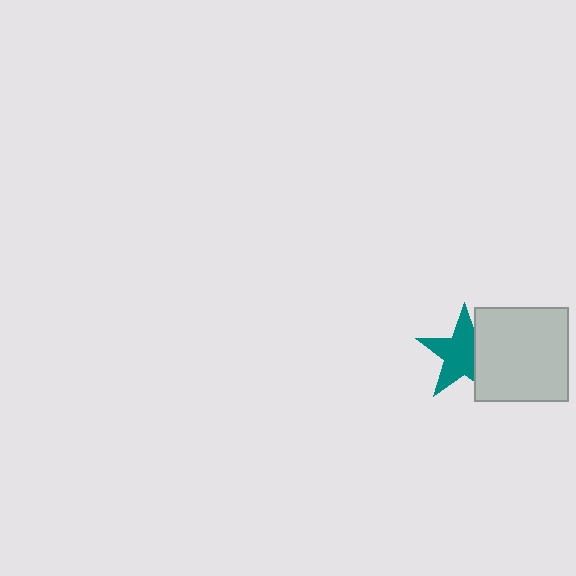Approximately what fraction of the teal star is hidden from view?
Roughly 32% of the teal star is hidden behind the light gray square.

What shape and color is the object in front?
The object in front is a light gray square.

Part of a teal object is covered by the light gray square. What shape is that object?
It is a star.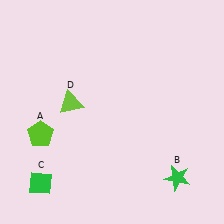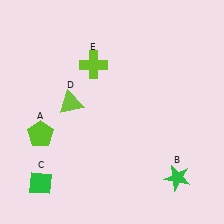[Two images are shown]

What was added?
A lime cross (E) was added in Image 2.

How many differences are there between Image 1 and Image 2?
There is 1 difference between the two images.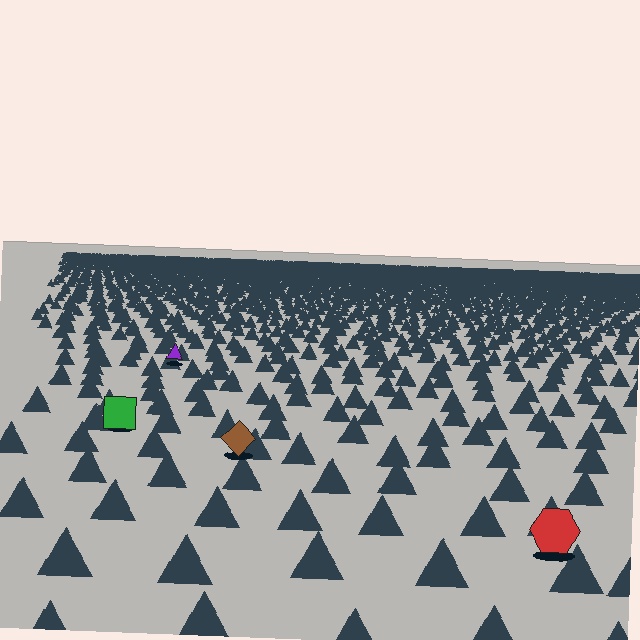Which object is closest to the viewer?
The red hexagon is closest. The texture marks near it are larger and more spread out.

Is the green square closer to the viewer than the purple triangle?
Yes. The green square is closer — you can tell from the texture gradient: the ground texture is coarser near it.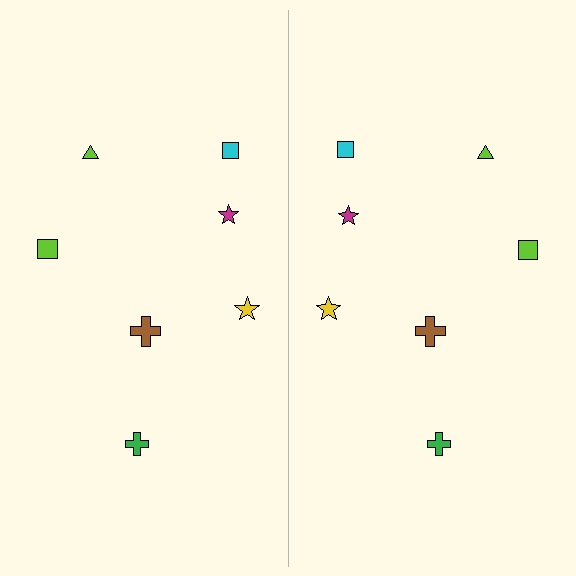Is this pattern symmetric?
Yes, this pattern has bilateral (reflection) symmetry.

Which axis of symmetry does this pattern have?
The pattern has a vertical axis of symmetry running through the center of the image.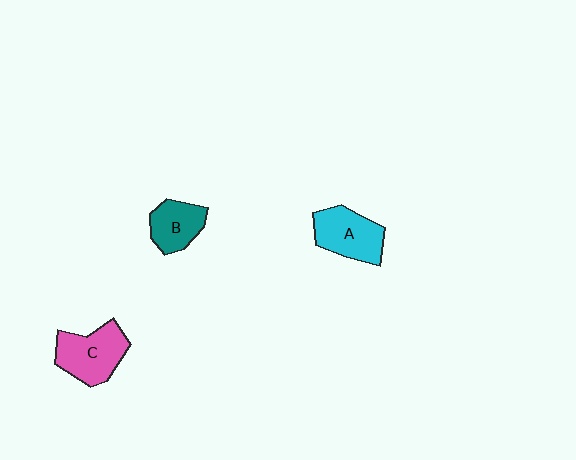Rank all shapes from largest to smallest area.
From largest to smallest: C (pink), A (cyan), B (teal).